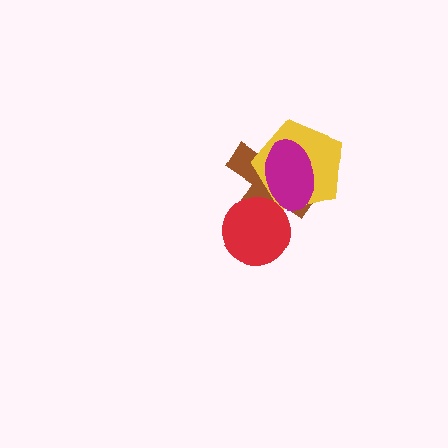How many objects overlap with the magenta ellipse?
2 objects overlap with the magenta ellipse.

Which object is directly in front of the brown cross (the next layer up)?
The yellow pentagon is directly in front of the brown cross.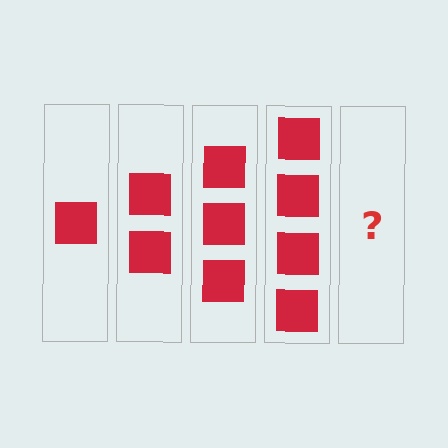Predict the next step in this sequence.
The next step is 5 squares.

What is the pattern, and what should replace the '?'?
The pattern is that each step adds one more square. The '?' should be 5 squares.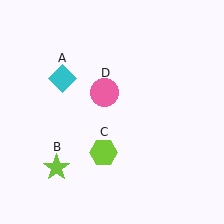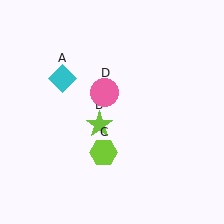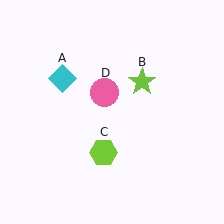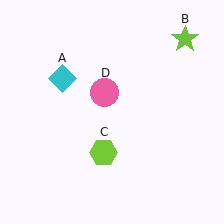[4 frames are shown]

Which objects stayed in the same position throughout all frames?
Cyan diamond (object A) and lime hexagon (object C) and pink circle (object D) remained stationary.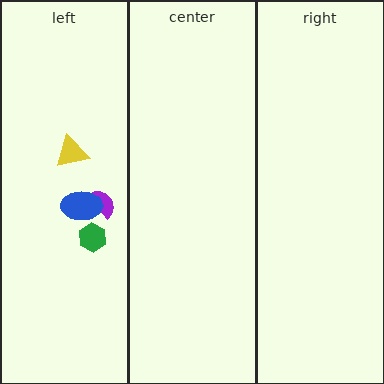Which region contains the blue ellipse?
The left region.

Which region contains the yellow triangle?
The left region.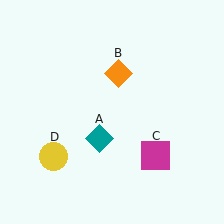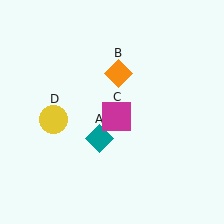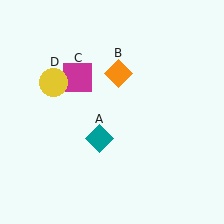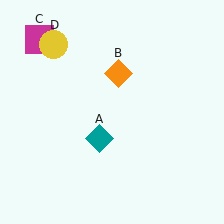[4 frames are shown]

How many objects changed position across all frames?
2 objects changed position: magenta square (object C), yellow circle (object D).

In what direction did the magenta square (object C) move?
The magenta square (object C) moved up and to the left.